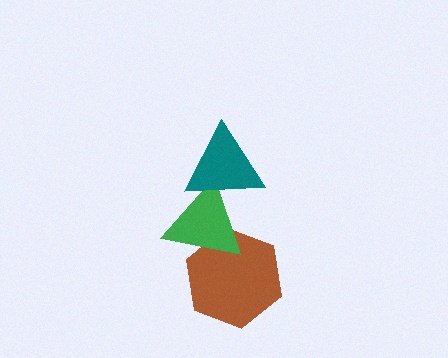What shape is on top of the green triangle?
The teal triangle is on top of the green triangle.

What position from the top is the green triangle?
The green triangle is 2nd from the top.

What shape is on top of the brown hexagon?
The green triangle is on top of the brown hexagon.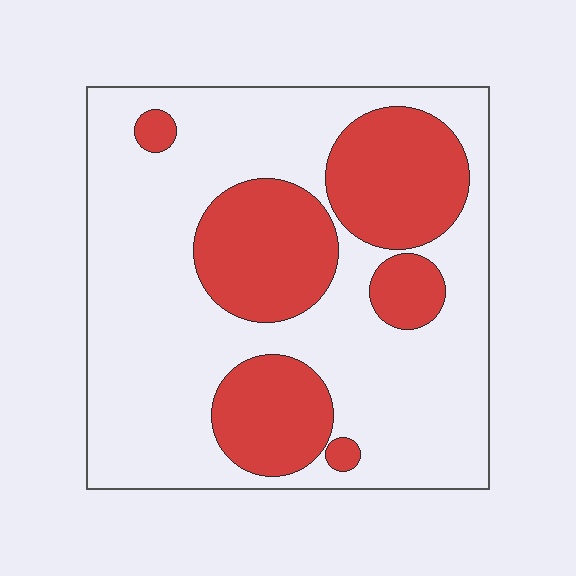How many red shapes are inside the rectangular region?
6.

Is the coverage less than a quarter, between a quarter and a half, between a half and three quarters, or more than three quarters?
Between a quarter and a half.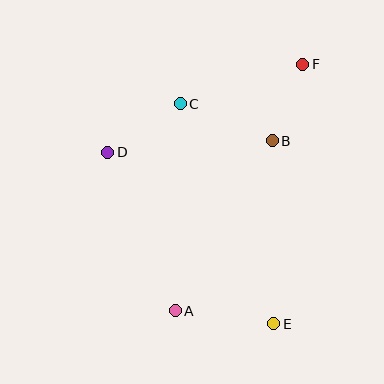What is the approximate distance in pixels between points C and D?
The distance between C and D is approximately 87 pixels.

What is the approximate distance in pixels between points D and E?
The distance between D and E is approximately 239 pixels.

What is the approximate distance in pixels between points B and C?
The distance between B and C is approximately 99 pixels.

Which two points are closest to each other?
Points B and F are closest to each other.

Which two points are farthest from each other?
Points A and F are farthest from each other.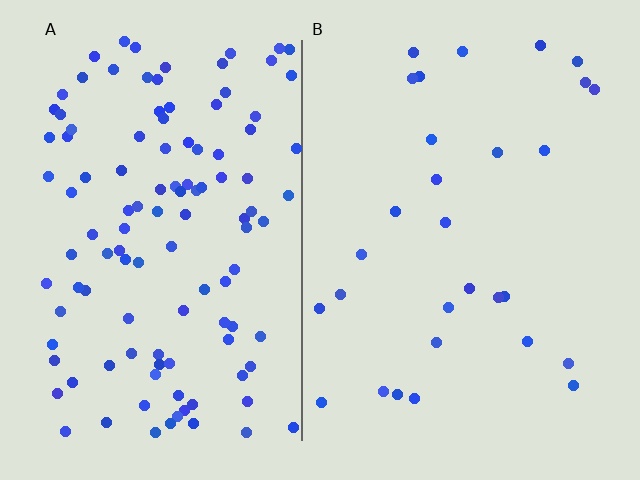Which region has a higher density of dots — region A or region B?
A (the left).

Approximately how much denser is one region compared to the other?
Approximately 3.9× — region A over region B.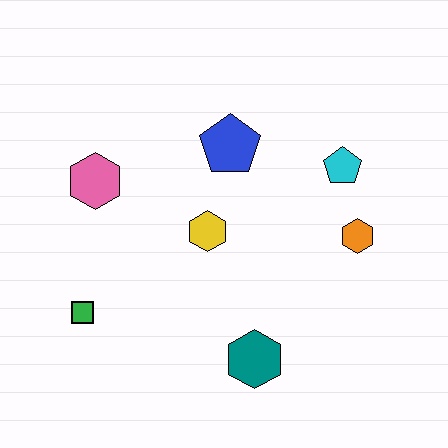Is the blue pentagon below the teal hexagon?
No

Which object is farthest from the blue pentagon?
The green square is farthest from the blue pentagon.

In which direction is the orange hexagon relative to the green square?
The orange hexagon is to the right of the green square.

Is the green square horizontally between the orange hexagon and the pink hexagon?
No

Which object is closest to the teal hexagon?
The yellow hexagon is closest to the teal hexagon.